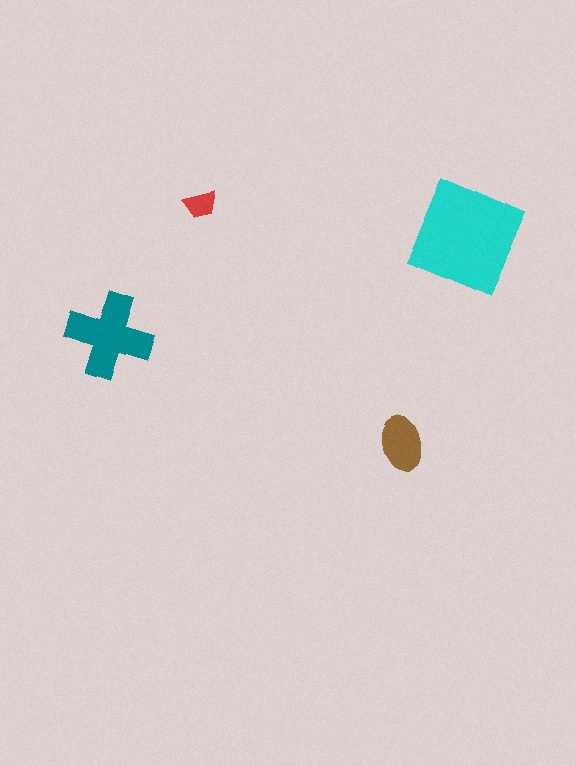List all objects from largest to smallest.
The cyan diamond, the teal cross, the brown ellipse, the red trapezoid.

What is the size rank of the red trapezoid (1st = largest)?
4th.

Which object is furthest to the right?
The cyan diamond is rightmost.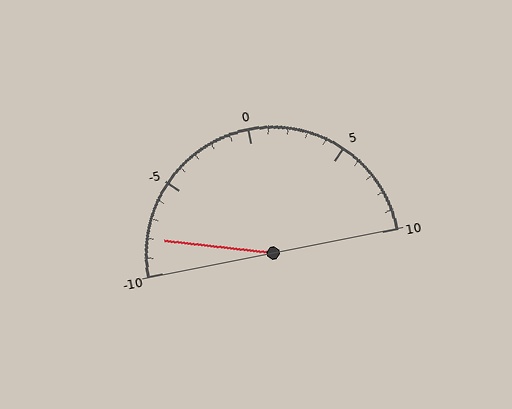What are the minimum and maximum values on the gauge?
The gauge ranges from -10 to 10.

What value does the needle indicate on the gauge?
The needle indicates approximately -8.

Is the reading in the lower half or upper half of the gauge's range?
The reading is in the lower half of the range (-10 to 10).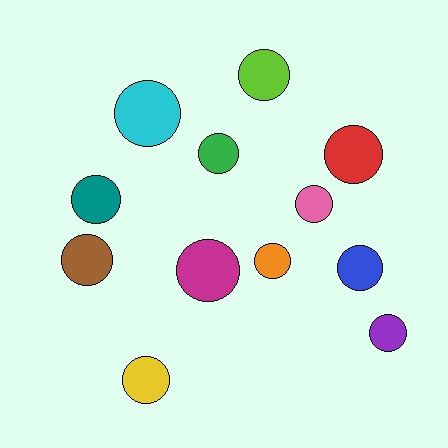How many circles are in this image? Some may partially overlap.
There are 12 circles.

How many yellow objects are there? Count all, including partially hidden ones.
There is 1 yellow object.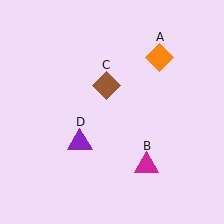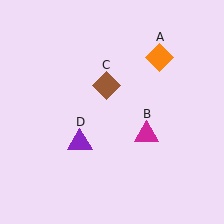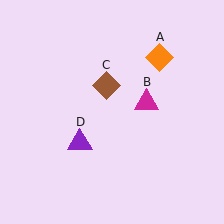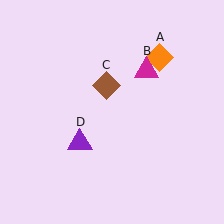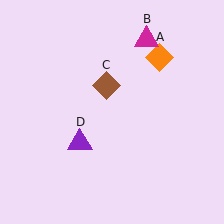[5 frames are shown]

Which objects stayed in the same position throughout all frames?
Orange diamond (object A) and brown diamond (object C) and purple triangle (object D) remained stationary.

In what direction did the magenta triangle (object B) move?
The magenta triangle (object B) moved up.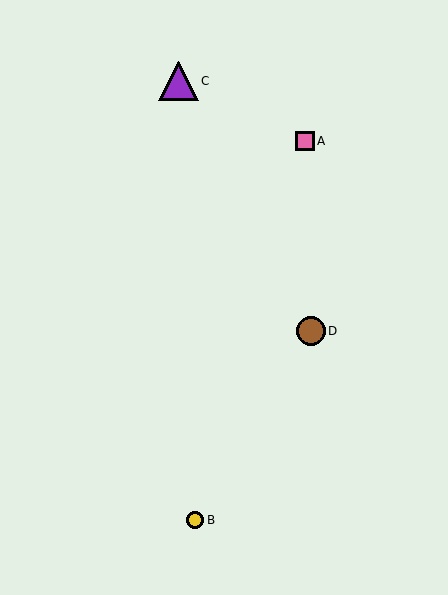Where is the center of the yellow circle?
The center of the yellow circle is at (195, 520).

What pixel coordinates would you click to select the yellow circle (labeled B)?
Click at (195, 520) to select the yellow circle B.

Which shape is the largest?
The purple triangle (labeled C) is the largest.